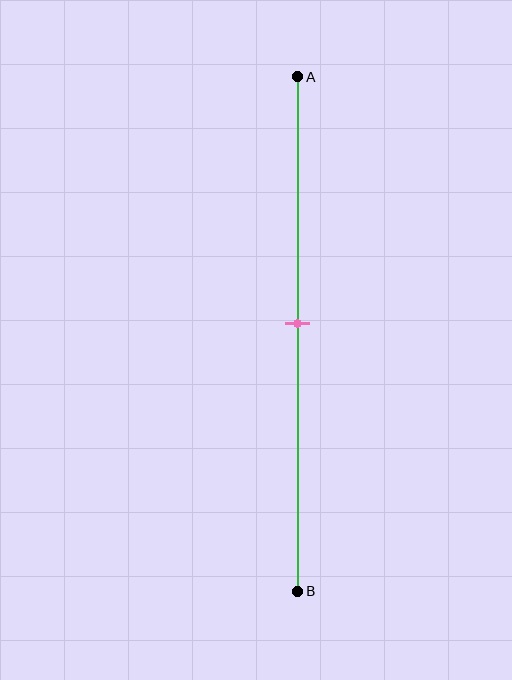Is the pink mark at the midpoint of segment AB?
Yes, the mark is approximately at the midpoint.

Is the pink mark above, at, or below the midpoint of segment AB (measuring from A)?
The pink mark is approximately at the midpoint of segment AB.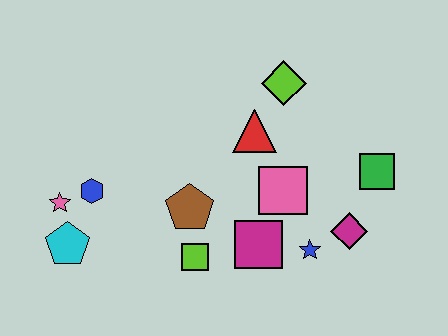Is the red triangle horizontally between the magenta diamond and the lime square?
Yes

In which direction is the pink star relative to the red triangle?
The pink star is to the left of the red triangle.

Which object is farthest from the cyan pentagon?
The green square is farthest from the cyan pentagon.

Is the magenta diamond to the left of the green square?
Yes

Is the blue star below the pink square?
Yes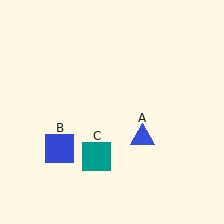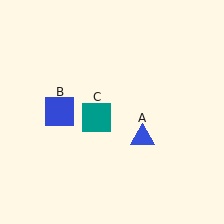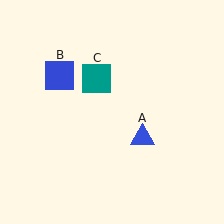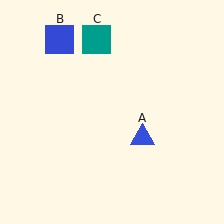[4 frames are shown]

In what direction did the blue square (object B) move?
The blue square (object B) moved up.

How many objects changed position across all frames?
2 objects changed position: blue square (object B), teal square (object C).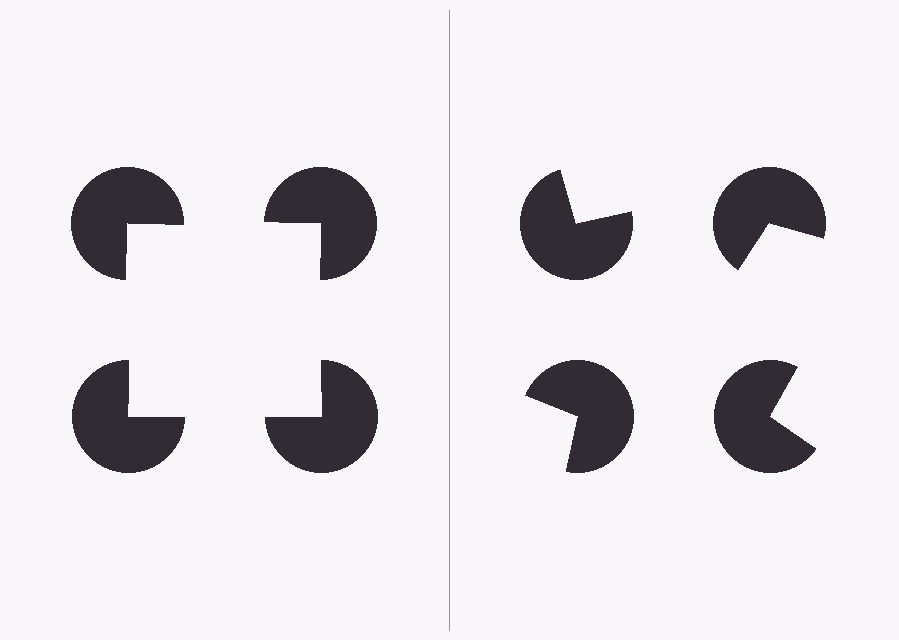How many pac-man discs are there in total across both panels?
8 — 4 on each side.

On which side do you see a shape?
An illusory square appears on the left side. On the right side the wedge cuts are rotated, so no coherent shape forms.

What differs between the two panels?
The pac-man discs are positioned identically on both sides; only the wedge orientations differ. On the left they align to a square; on the right they are misaligned.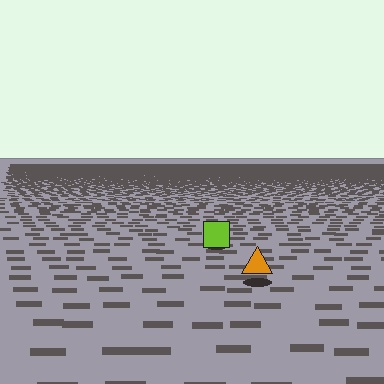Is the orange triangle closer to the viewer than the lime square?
Yes. The orange triangle is closer — you can tell from the texture gradient: the ground texture is coarser near it.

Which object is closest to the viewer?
The orange triangle is closest. The texture marks near it are larger and more spread out.